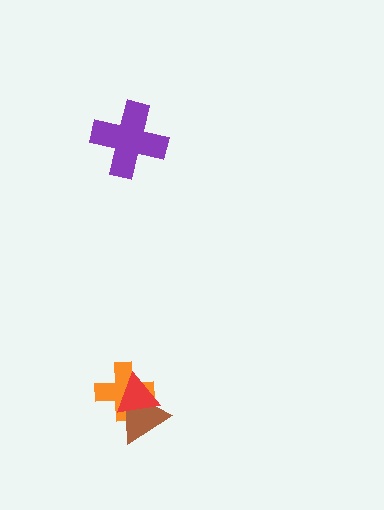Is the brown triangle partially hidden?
Yes, it is partially covered by another shape.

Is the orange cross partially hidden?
Yes, it is partially covered by another shape.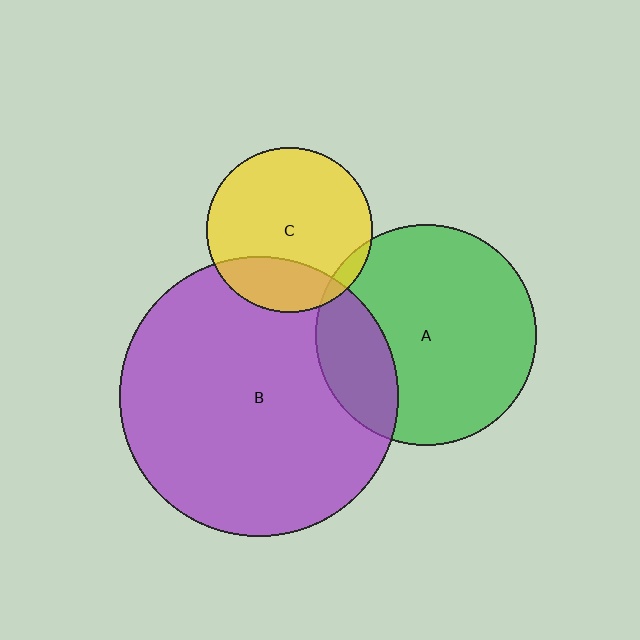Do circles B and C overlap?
Yes.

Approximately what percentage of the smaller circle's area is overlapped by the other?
Approximately 25%.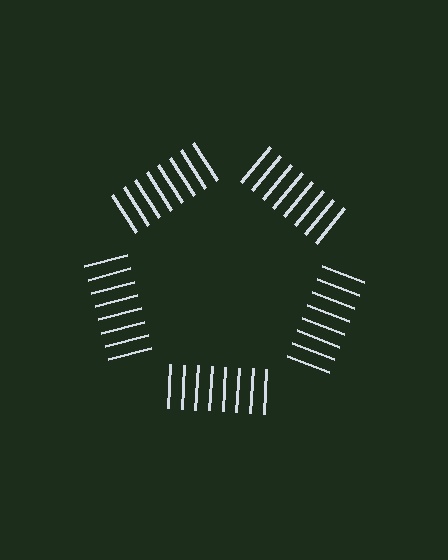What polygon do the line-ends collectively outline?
An illusory pentagon — the line segments terminate on its edges but no continuous stroke is drawn.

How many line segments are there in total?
40 — 8 along each of the 5 edges.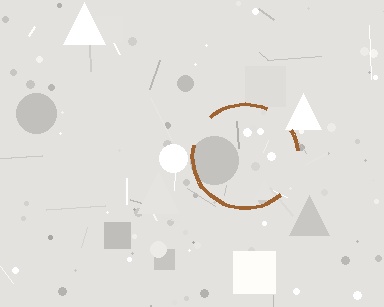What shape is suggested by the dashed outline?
The dashed outline suggests a circle.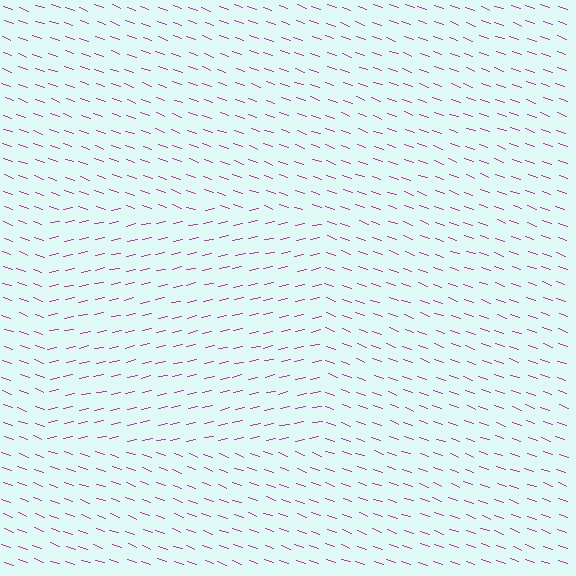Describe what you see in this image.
The image is filled with small magenta line segments. A rectangle region in the image has lines oriented differently from the surrounding lines, creating a visible texture boundary.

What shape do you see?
I see a rectangle.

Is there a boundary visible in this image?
Yes, there is a texture boundary formed by a change in line orientation.